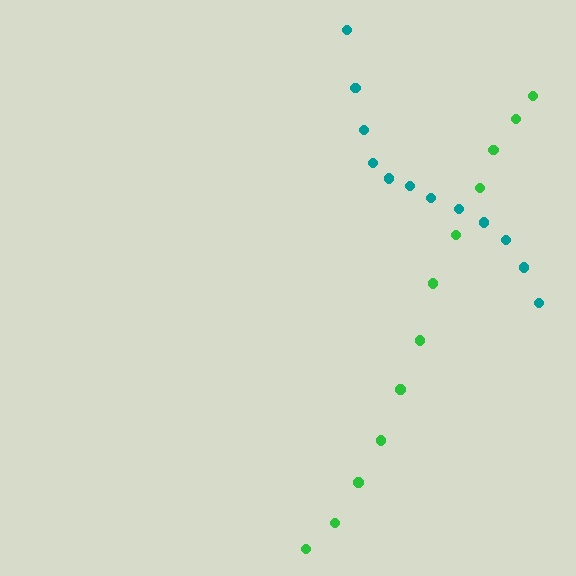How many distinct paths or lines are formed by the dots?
There are 2 distinct paths.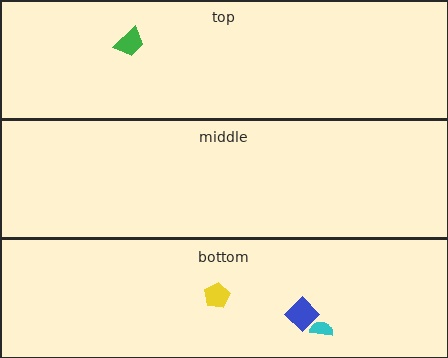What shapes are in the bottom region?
The cyan semicircle, the blue diamond, the yellow pentagon.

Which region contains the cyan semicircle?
The bottom region.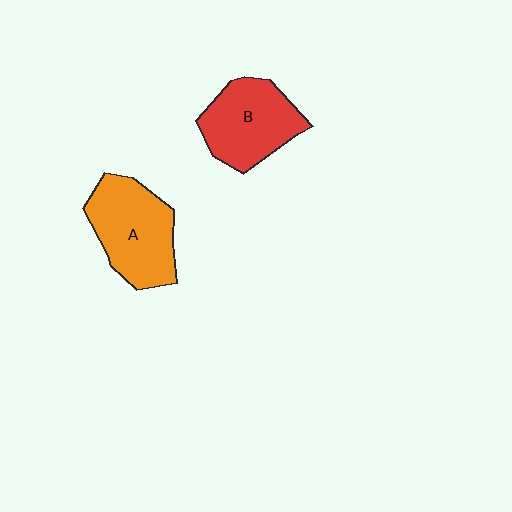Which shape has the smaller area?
Shape B (red).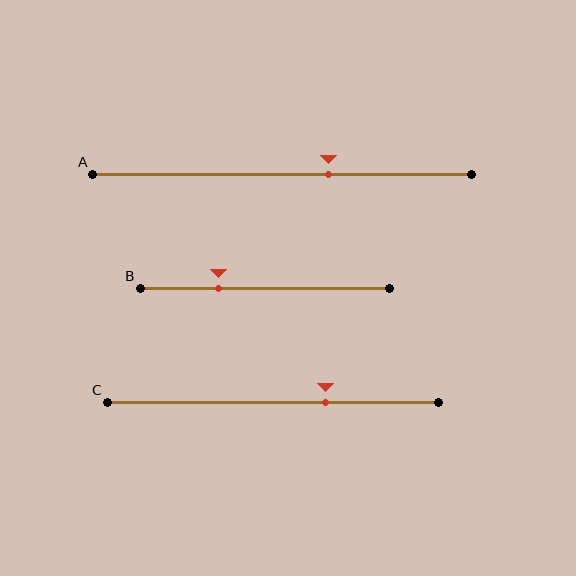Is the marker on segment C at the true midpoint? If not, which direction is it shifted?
No, the marker on segment C is shifted to the right by about 16% of the segment length.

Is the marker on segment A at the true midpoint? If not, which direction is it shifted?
No, the marker on segment A is shifted to the right by about 12% of the segment length.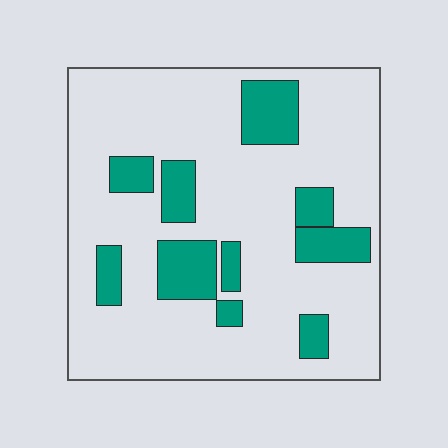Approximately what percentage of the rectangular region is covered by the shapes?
Approximately 20%.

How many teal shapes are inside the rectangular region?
10.